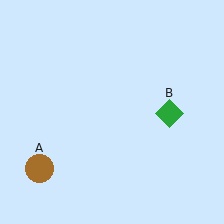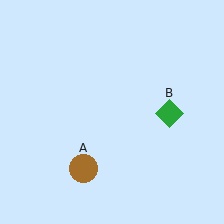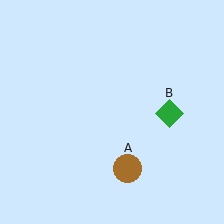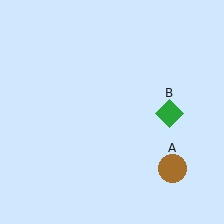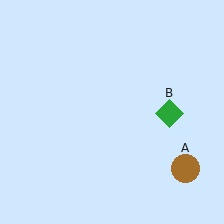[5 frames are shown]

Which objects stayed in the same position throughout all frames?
Green diamond (object B) remained stationary.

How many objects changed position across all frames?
1 object changed position: brown circle (object A).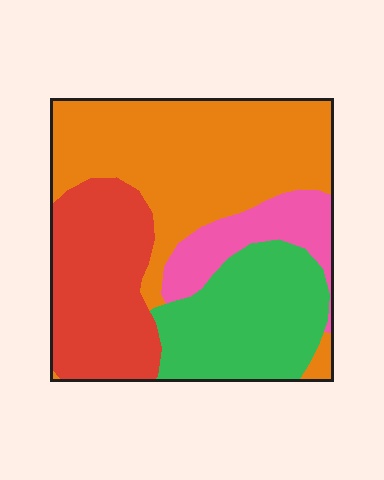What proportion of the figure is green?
Green takes up between a sixth and a third of the figure.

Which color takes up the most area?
Orange, at roughly 40%.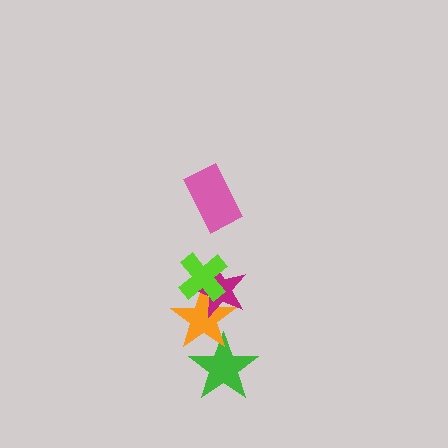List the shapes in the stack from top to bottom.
From top to bottom: the pink rectangle, the lime cross, the magenta star, the orange star, the green star.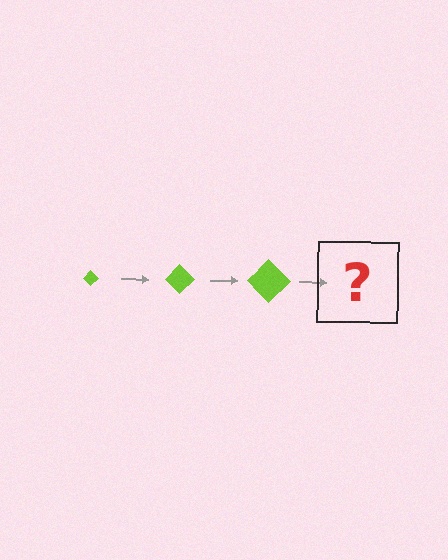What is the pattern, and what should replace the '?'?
The pattern is that the diamond gets progressively larger each step. The '?' should be a lime diamond, larger than the previous one.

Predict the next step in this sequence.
The next step is a lime diamond, larger than the previous one.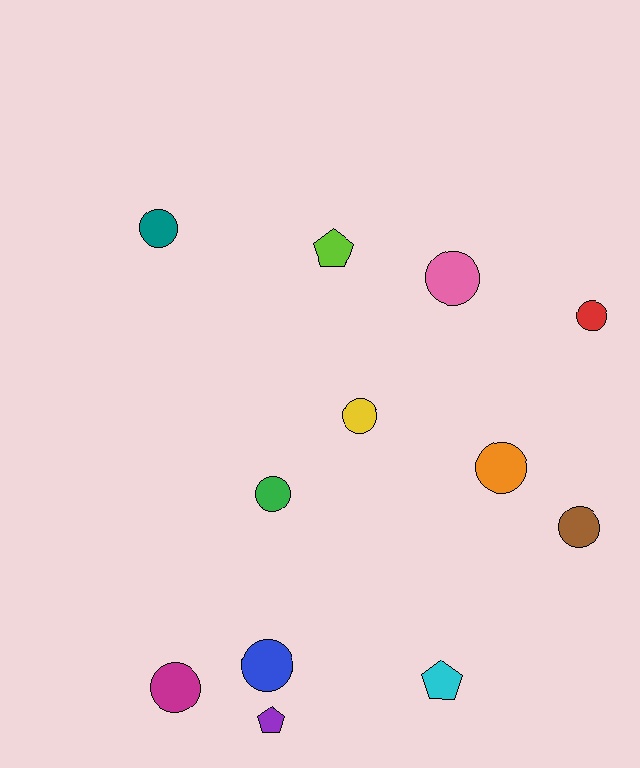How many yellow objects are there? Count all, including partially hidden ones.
There is 1 yellow object.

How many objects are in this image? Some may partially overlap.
There are 12 objects.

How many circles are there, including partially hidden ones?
There are 9 circles.